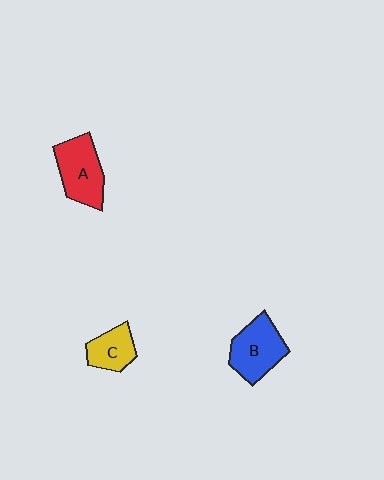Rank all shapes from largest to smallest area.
From largest to smallest: A (red), B (blue), C (yellow).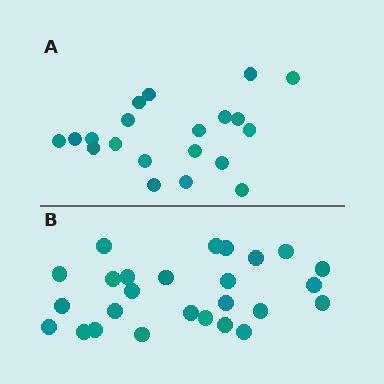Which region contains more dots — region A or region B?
Region B (the bottom region) has more dots.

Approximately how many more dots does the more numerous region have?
Region B has about 6 more dots than region A.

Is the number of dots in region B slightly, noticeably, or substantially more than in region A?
Region B has noticeably more, but not dramatically so. The ratio is roughly 1.3 to 1.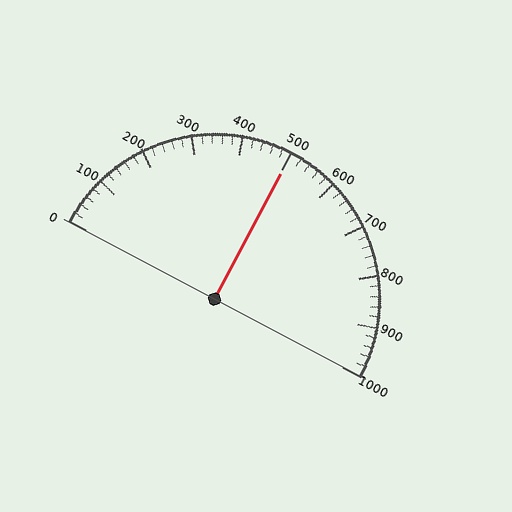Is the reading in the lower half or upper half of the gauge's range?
The reading is in the upper half of the range (0 to 1000).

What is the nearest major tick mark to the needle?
The nearest major tick mark is 500.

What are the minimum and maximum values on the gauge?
The gauge ranges from 0 to 1000.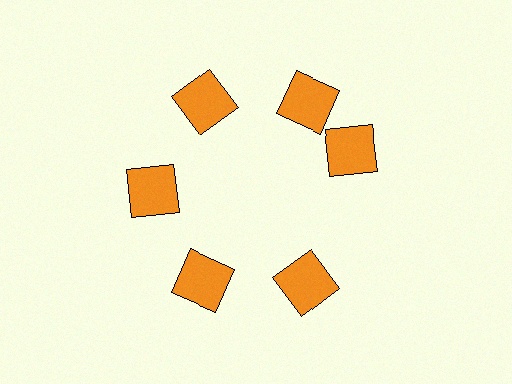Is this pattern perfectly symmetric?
No. The 6 orange squares are arranged in a ring, but one element near the 3 o'clock position is rotated out of alignment along the ring, breaking the 6-fold rotational symmetry.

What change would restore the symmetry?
The symmetry would be restored by rotating it back into even spacing with its neighbors so that all 6 squares sit at equal angles and equal distance from the center.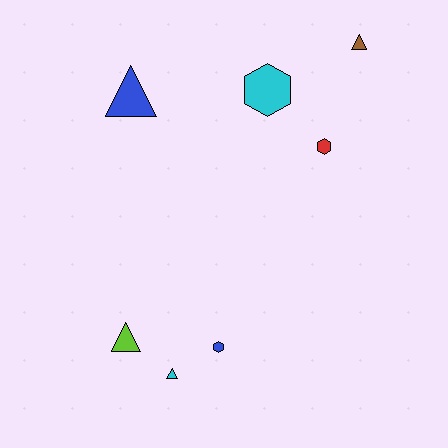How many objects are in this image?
There are 7 objects.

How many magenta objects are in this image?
There are no magenta objects.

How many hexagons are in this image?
There are 3 hexagons.